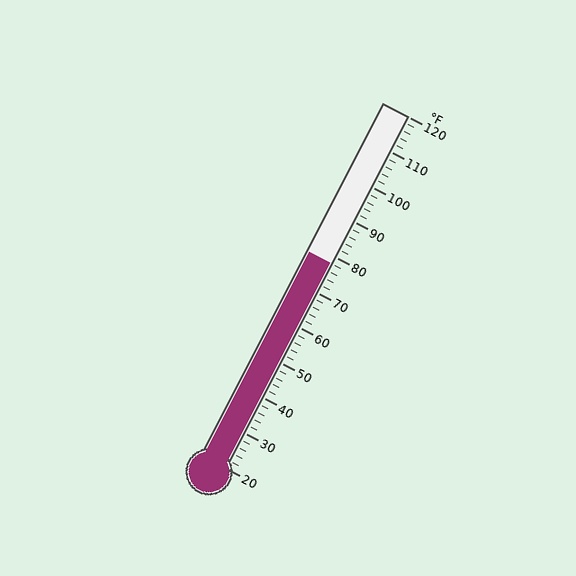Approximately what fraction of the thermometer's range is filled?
The thermometer is filled to approximately 60% of its range.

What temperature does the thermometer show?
The thermometer shows approximately 78°F.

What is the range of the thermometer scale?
The thermometer scale ranges from 20°F to 120°F.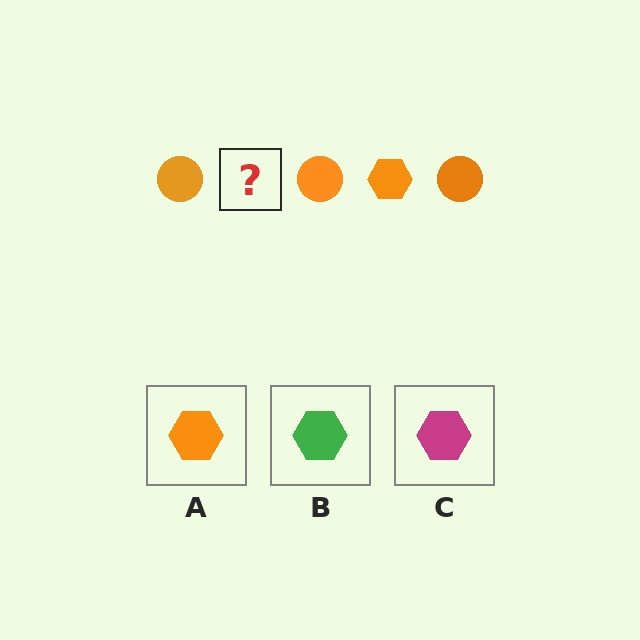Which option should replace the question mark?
Option A.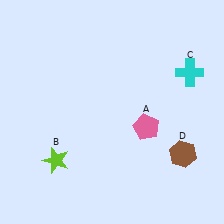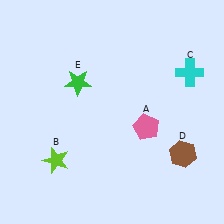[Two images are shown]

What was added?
A green star (E) was added in Image 2.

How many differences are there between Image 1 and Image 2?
There is 1 difference between the two images.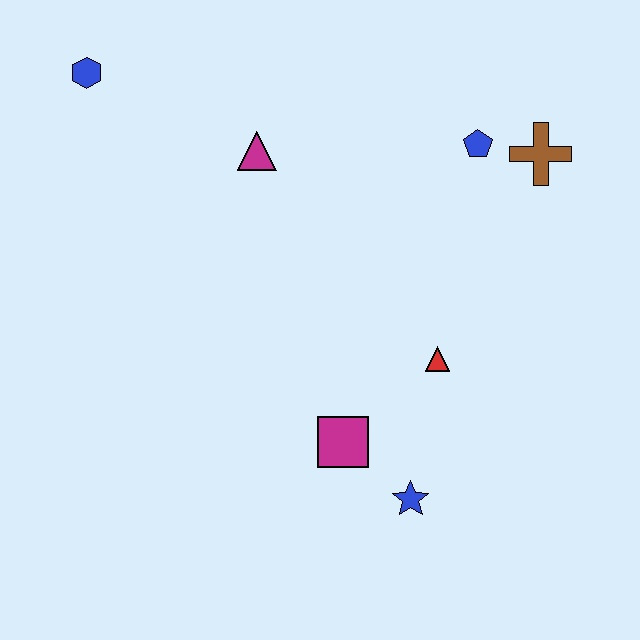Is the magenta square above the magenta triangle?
No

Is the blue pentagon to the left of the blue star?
No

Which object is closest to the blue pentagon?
The brown cross is closest to the blue pentagon.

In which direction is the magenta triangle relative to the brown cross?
The magenta triangle is to the left of the brown cross.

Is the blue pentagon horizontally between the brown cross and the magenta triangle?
Yes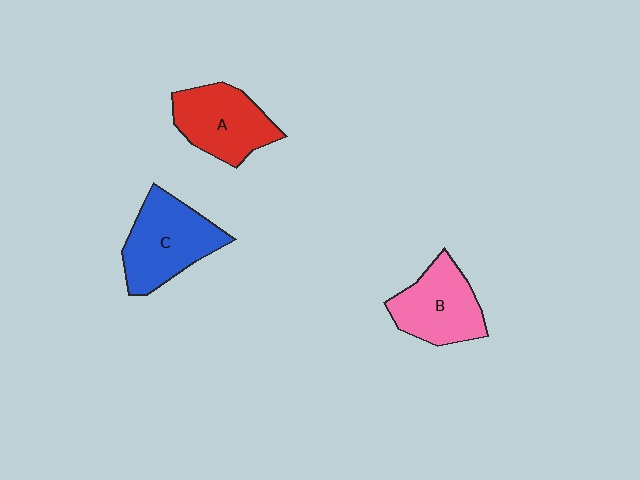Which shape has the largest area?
Shape C (blue).